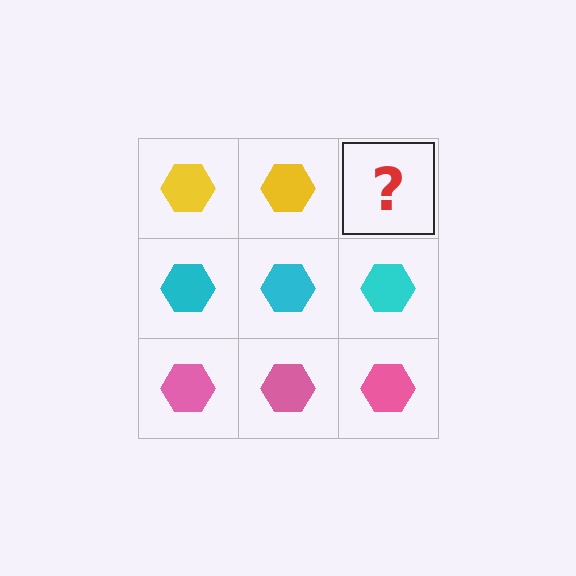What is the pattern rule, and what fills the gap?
The rule is that each row has a consistent color. The gap should be filled with a yellow hexagon.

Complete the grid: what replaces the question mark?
The question mark should be replaced with a yellow hexagon.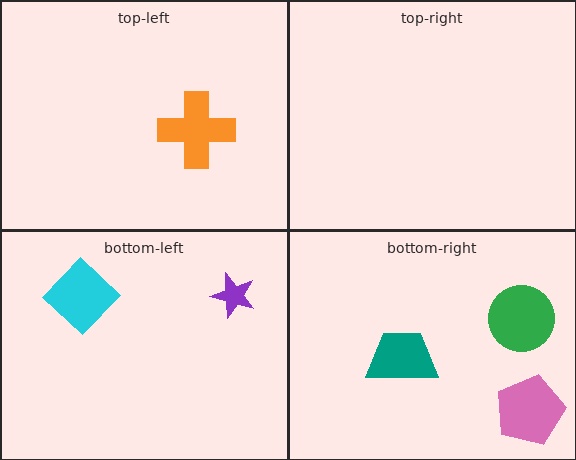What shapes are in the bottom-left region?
The purple star, the cyan diamond.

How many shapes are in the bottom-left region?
2.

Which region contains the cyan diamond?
The bottom-left region.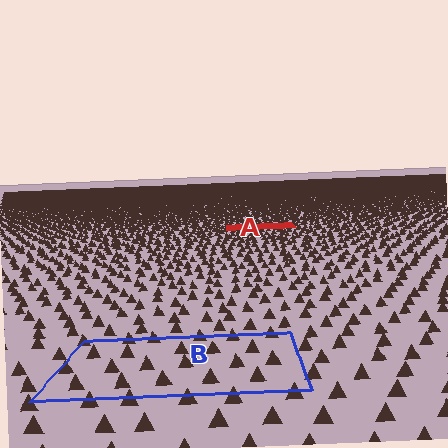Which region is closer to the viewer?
Region B is closer. The texture elements there are larger and more spread out.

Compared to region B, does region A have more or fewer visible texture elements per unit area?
Region A has more texture elements per unit area — they are packed more densely because it is farther away.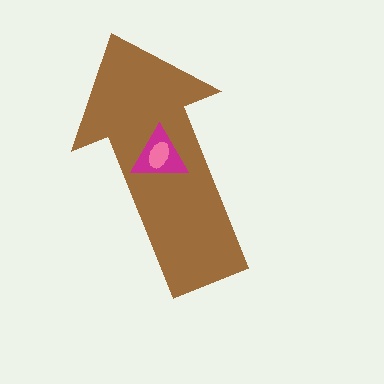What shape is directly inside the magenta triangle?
The pink ellipse.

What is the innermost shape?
The pink ellipse.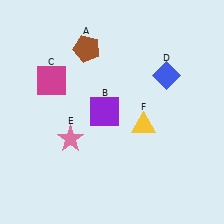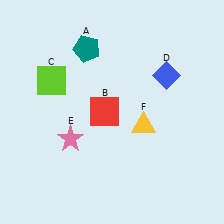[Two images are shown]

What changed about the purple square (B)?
In Image 1, B is purple. In Image 2, it changed to red.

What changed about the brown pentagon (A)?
In Image 1, A is brown. In Image 2, it changed to teal.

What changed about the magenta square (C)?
In Image 1, C is magenta. In Image 2, it changed to lime.